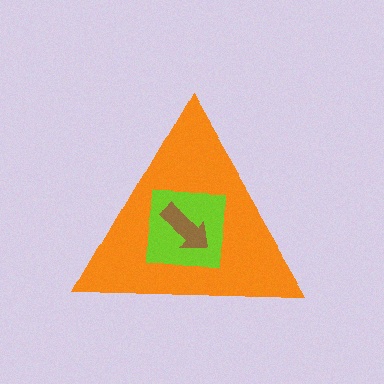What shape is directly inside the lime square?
The brown arrow.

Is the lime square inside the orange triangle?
Yes.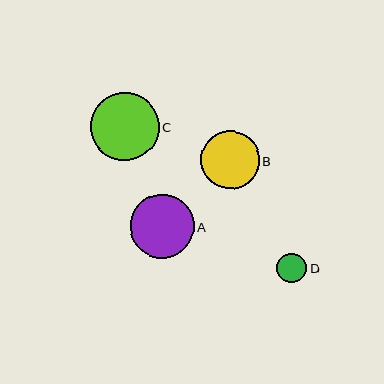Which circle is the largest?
Circle C is the largest with a size of approximately 69 pixels.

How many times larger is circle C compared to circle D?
Circle C is approximately 2.3 times the size of circle D.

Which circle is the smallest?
Circle D is the smallest with a size of approximately 30 pixels.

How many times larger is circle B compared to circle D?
Circle B is approximately 2.0 times the size of circle D.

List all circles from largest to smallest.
From largest to smallest: C, A, B, D.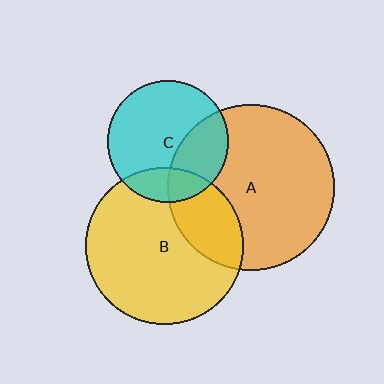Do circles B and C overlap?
Yes.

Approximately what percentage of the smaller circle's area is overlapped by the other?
Approximately 20%.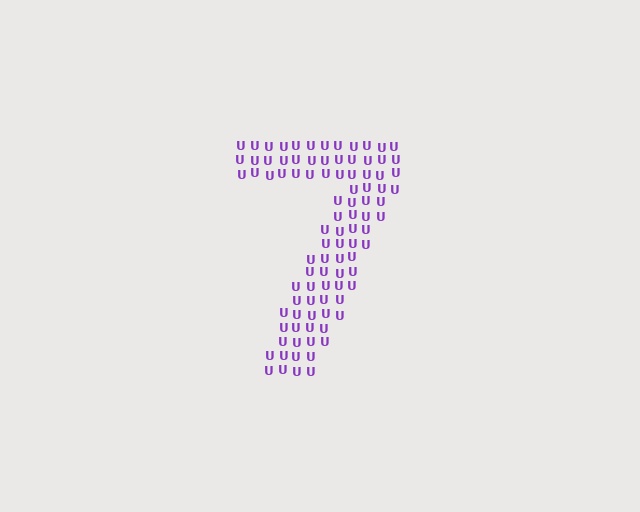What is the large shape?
The large shape is the digit 7.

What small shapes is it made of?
It is made of small letter U's.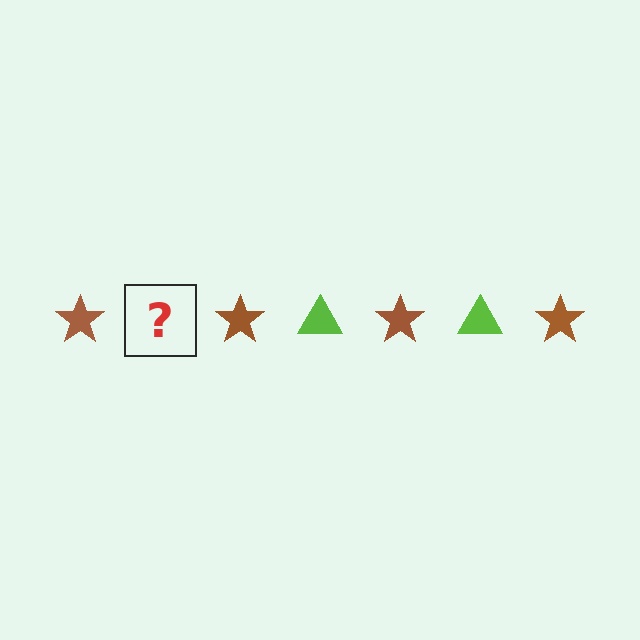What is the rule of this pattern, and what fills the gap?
The rule is that the pattern alternates between brown star and lime triangle. The gap should be filled with a lime triangle.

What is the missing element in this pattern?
The missing element is a lime triangle.